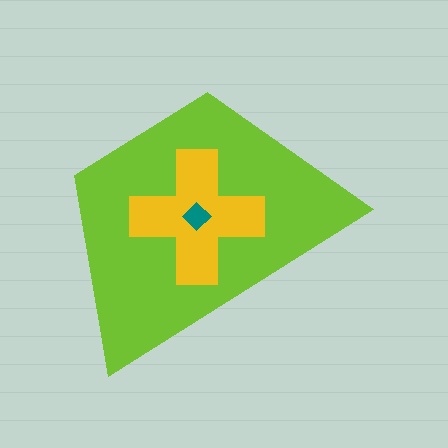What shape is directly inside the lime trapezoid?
The yellow cross.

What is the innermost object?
The teal diamond.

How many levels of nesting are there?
3.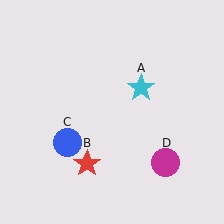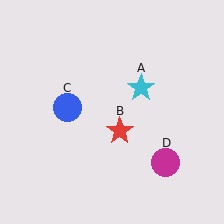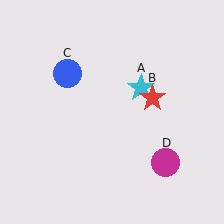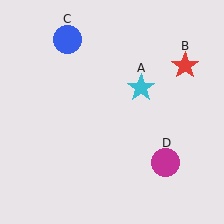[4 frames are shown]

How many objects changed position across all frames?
2 objects changed position: red star (object B), blue circle (object C).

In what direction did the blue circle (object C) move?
The blue circle (object C) moved up.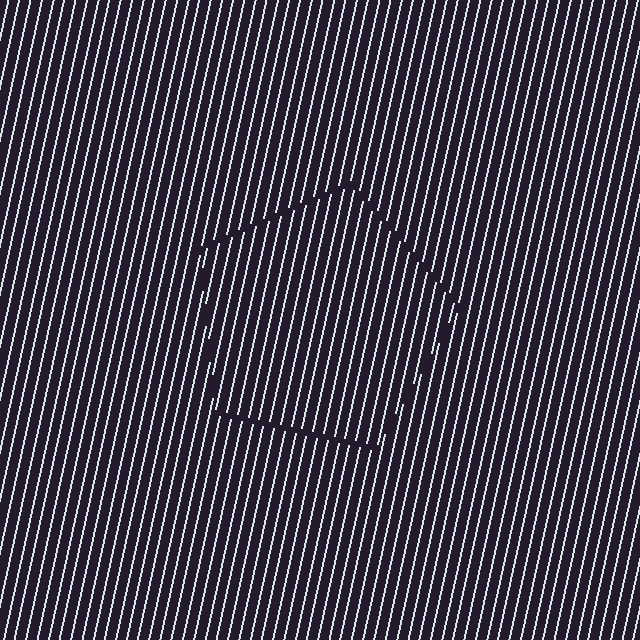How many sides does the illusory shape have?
5 sides — the line-ends trace a pentagon.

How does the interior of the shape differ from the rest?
The interior of the shape contains the same grating, shifted by half a period — the contour is defined by the phase discontinuity where line-ends from the inner and outer gratings abut.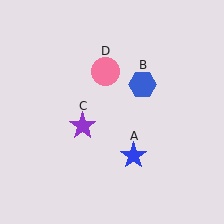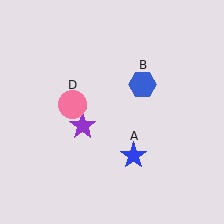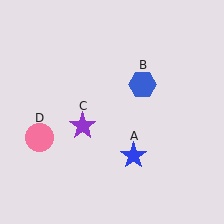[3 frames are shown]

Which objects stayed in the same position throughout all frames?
Blue star (object A) and blue hexagon (object B) and purple star (object C) remained stationary.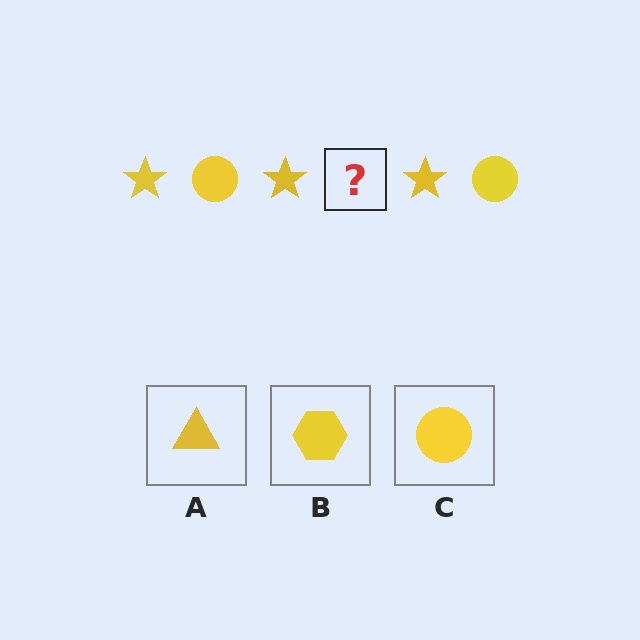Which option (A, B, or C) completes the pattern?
C.